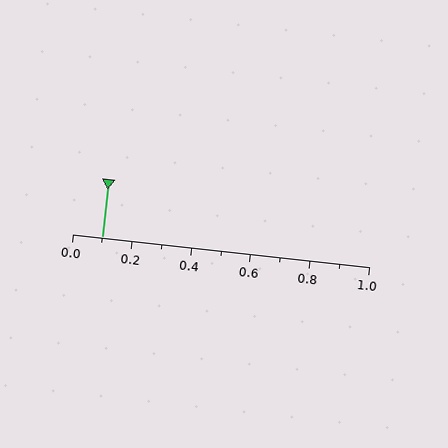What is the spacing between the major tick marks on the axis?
The major ticks are spaced 0.2 apart.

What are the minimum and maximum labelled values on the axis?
The axis runs from 0.0 to 1.0.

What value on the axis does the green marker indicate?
The marker indicates approximately 0.1.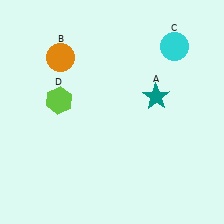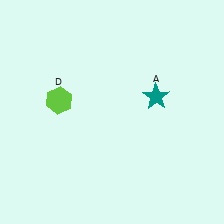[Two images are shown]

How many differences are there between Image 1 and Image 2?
There are 2 differences between the two images.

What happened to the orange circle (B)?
The orange circle (B) was removed in Image 2. It was in the top-left area of Image 1.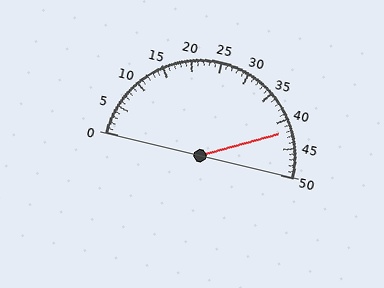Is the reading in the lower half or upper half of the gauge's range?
The reading is in the upper half of the range (0 to 50).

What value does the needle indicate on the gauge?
The needle indicates approximately 42.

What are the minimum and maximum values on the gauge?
The gauge ranges from 0 to 50.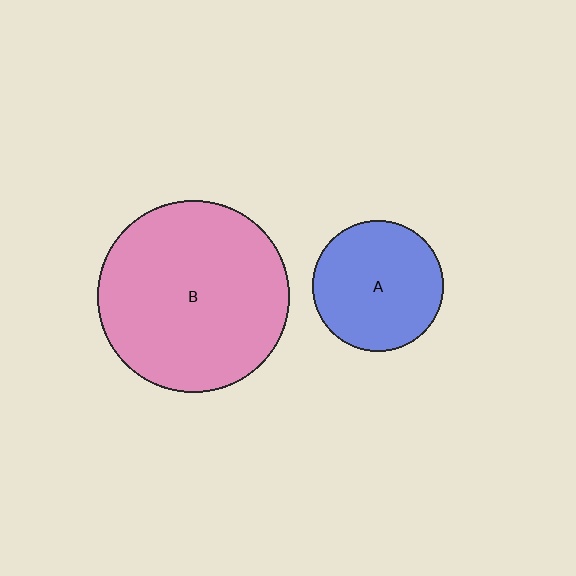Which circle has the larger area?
Circle B (pink).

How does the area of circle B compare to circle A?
Approximately 2.1 times.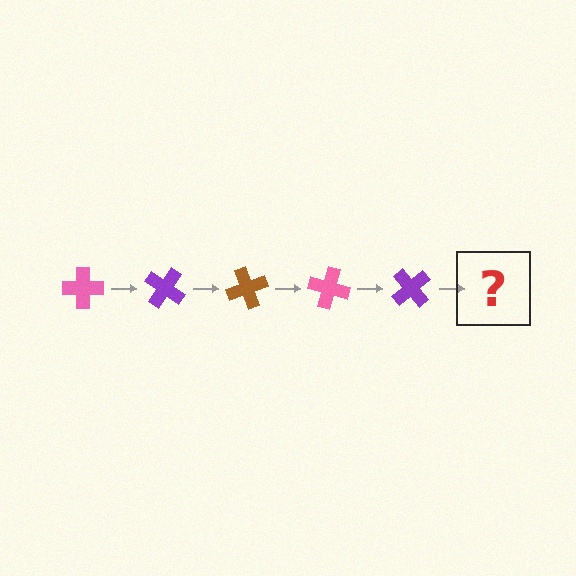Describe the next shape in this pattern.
It should be a brown cross, rotated 175 degrees from the start.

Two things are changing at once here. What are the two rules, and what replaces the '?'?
The two rules are that it rotates 35 degrees each step and the color cycles through pink, purple, and brown. The '?' should be a brown cross, rotated 175 degrees from the start.